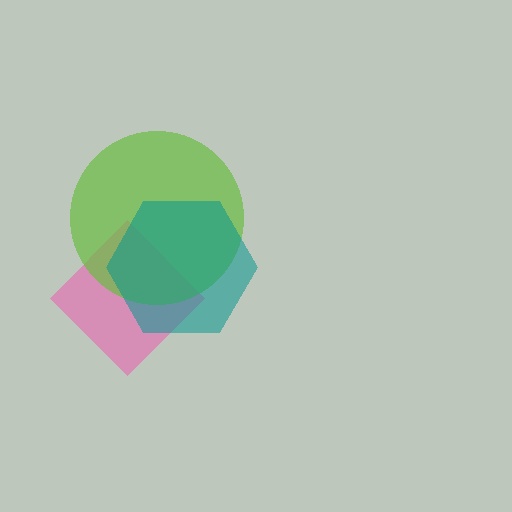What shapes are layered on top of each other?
The layered shapes are: a pink diamond, a lime circle, a teal hexagon.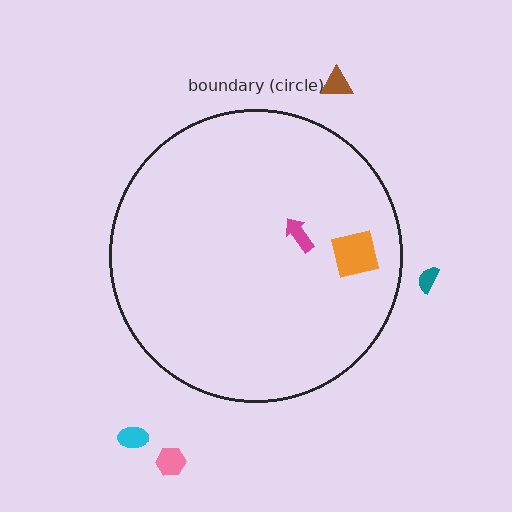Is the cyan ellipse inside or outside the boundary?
Outside.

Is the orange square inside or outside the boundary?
Inside.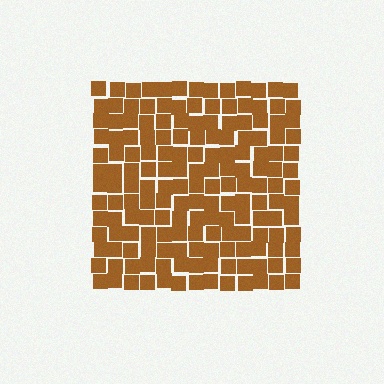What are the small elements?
The small elements are squares.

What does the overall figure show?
The overall figure shows a square.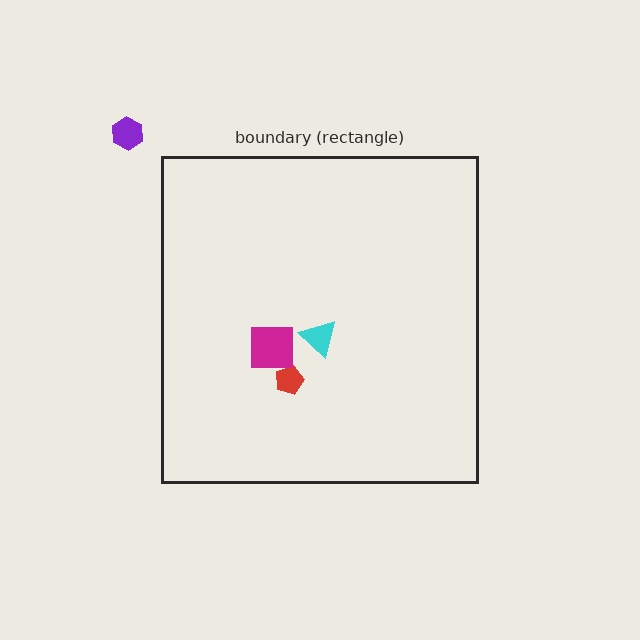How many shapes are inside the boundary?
3 inside, 1 outside.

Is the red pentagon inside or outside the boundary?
Inside.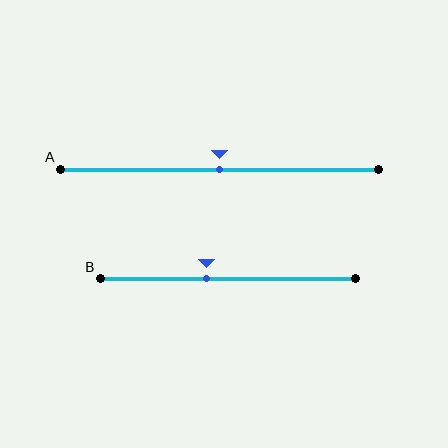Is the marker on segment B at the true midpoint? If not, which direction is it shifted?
No, the marker on segment B is shifted to the left by about 8% of the segment length.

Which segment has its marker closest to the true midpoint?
Segment A has its marker closest to the true midpoint.